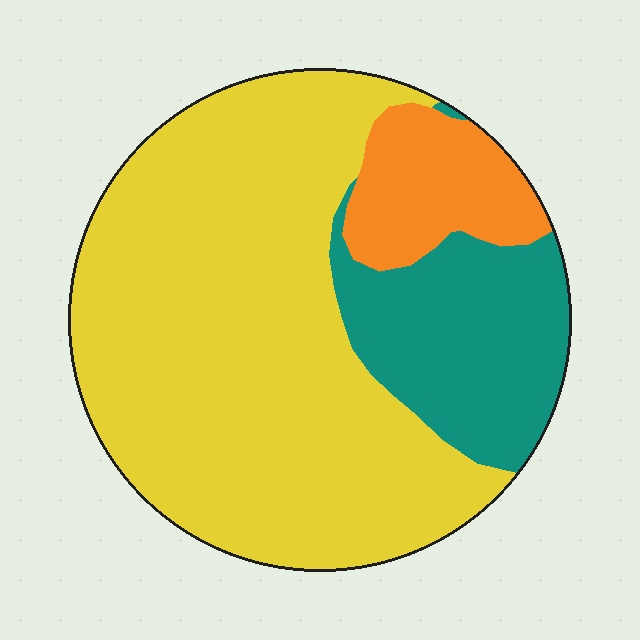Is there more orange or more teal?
Teal.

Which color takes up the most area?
Yellow, at roughly 70%.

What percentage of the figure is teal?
Teal covers 21% of the figure.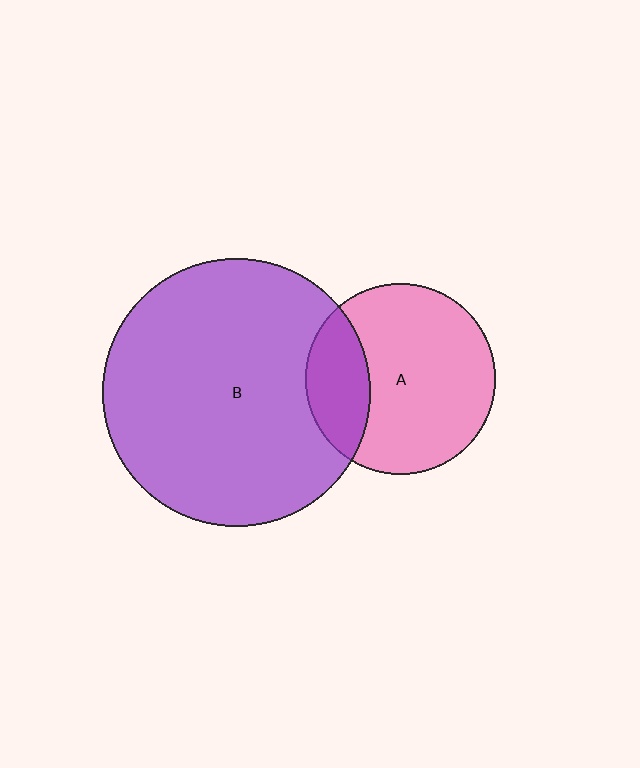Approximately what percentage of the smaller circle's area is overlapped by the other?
Approximately 25%.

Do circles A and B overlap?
Yes.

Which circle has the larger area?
Circle B (purple).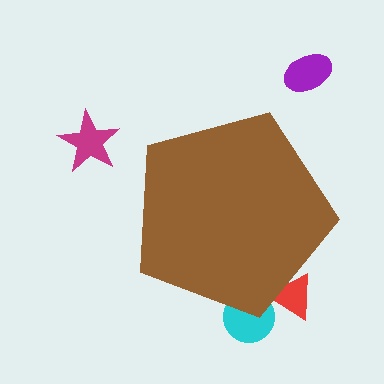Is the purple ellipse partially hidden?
No, the purple ellipse is fully visible.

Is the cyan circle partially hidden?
Yes, the cyan circle is partially hidden behind the brown pentagon.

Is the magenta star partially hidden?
No, the magenta star is fully visible.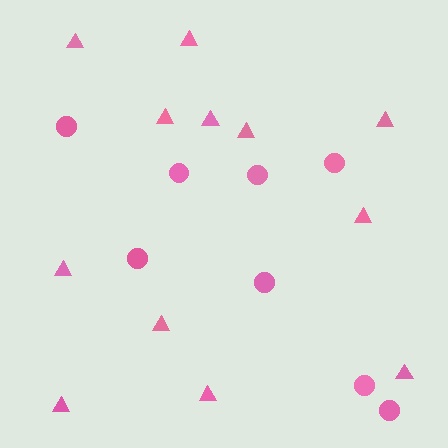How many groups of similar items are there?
There are 2 groups: one group of circles (8) and one group of triangles (12).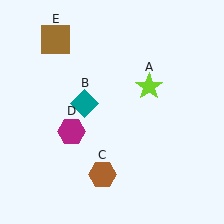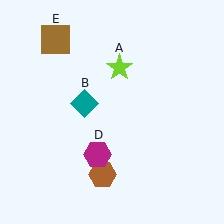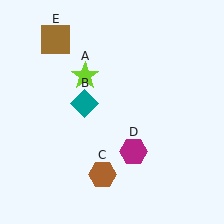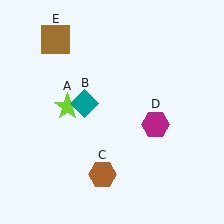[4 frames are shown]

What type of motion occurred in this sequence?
The lime star (object A), magenta hexagon (object D) rotated counterclockwise around the center of the scene.